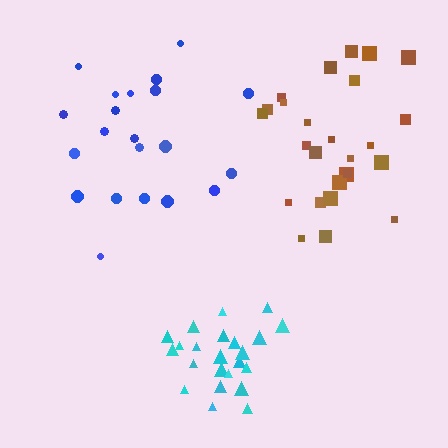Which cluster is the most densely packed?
Cyan.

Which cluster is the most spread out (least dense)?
Blue.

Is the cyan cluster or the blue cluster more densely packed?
Cyan.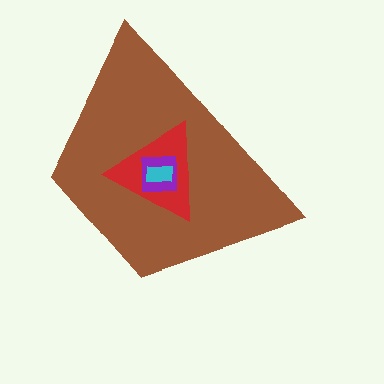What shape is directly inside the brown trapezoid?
The red triangle.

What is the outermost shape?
The brown trapezoid.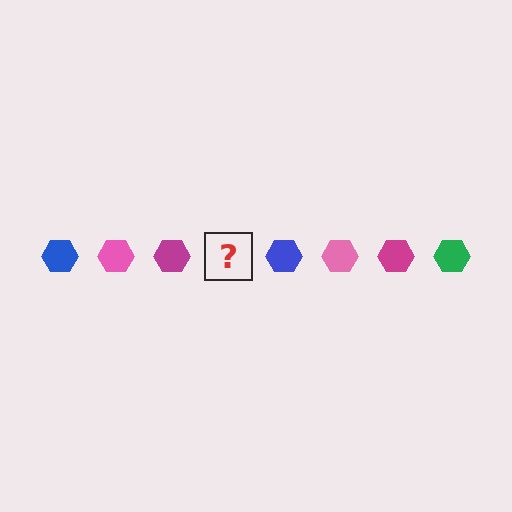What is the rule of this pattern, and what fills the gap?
The rule is that the pattern cycles through blue, pink, magenta, green hexagons. The gap should be filled with a green hexagon.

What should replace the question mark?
The question mark should be replaced with a green hexagon.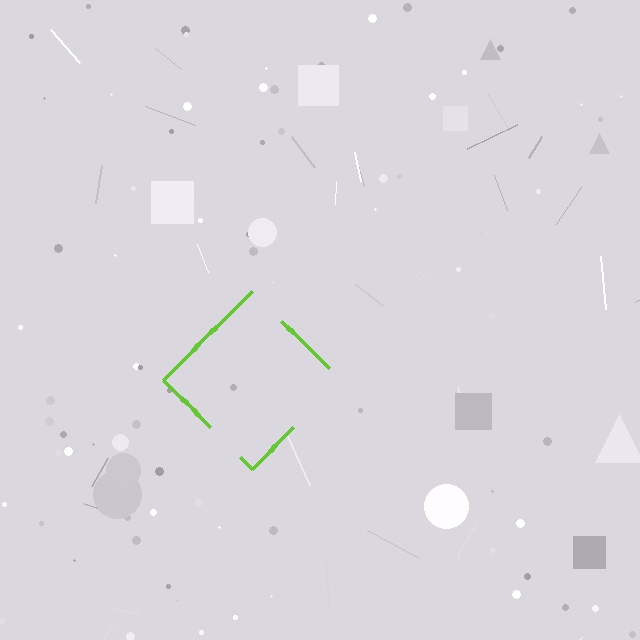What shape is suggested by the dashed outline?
The dashed outline suggests a diamond.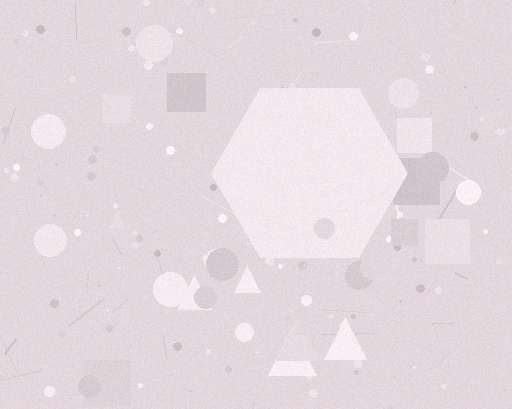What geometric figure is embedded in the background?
A hexagon is embedded in the background.